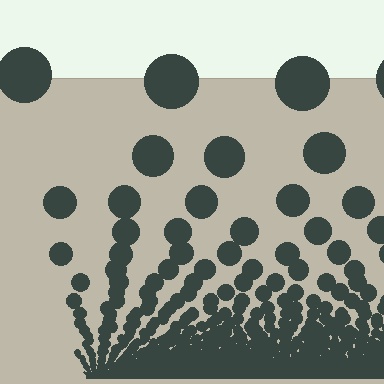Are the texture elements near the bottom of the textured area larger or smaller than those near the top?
Smaller. The gradient is inverted — elements near the bottom are smaller and denser.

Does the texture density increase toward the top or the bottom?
Density increases toward the bottom.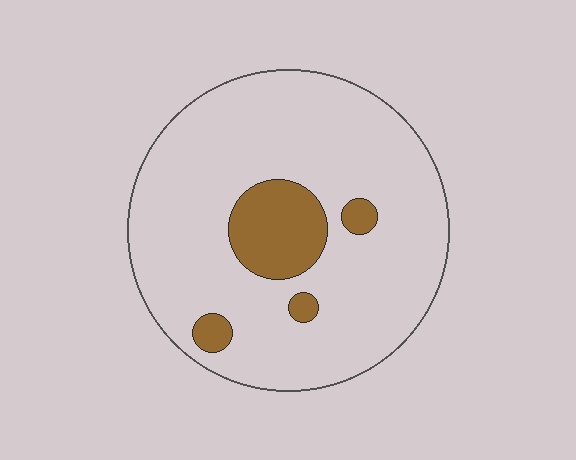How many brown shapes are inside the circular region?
4.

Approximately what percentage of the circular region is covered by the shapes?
Approximately 15%.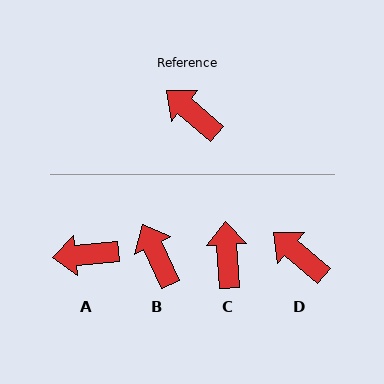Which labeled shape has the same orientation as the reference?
D.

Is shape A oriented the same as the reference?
No, it is off by about 46 degrees.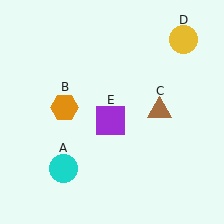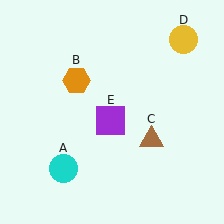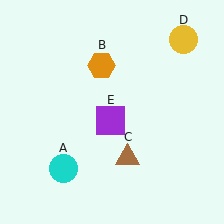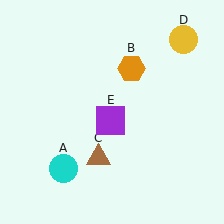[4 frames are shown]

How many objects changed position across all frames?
2 objects changed position: orange hexagon (object B), brown triangle (object C).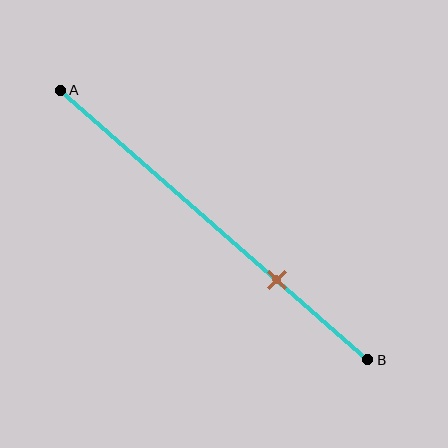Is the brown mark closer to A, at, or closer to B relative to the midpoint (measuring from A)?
The brown mark is closer to point B than the midpoint of segment AB.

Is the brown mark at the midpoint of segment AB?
No, the mark is at about 70% from A, not at the 50% midpoint.